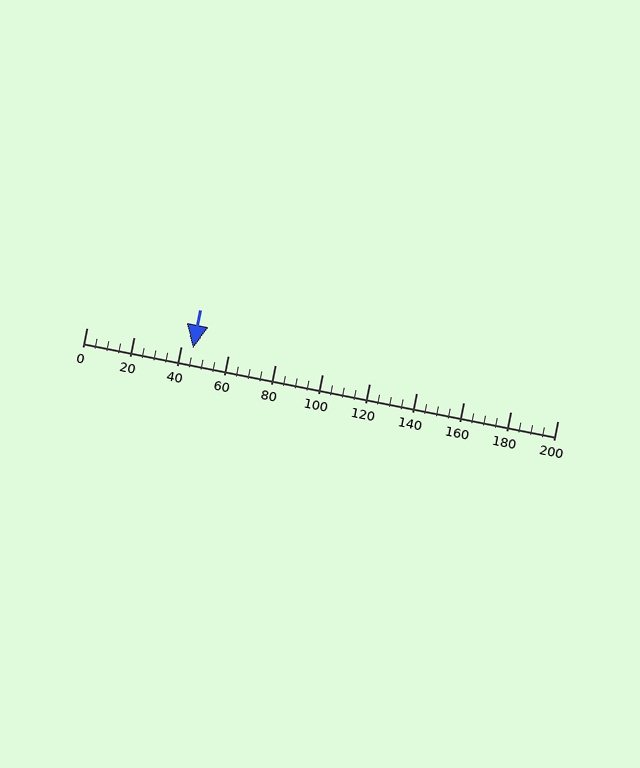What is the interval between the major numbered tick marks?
The major tick marks are spaced 20 units apart.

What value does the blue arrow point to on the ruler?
The blue arrow points to approximately 45.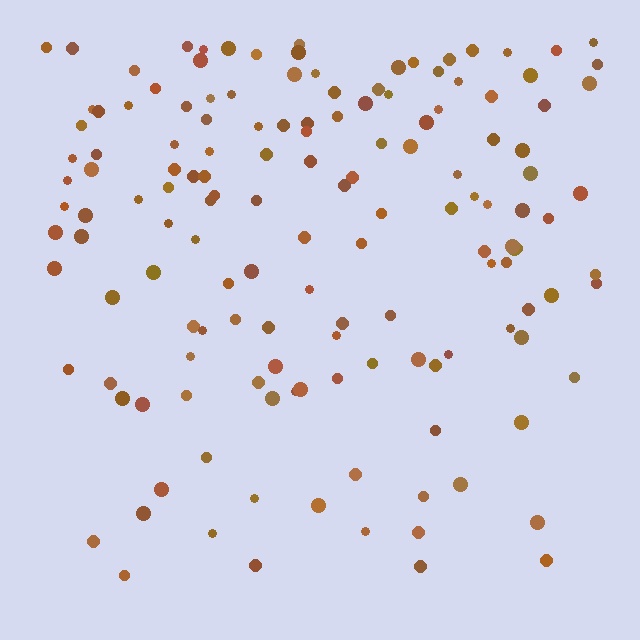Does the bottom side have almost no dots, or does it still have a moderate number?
Still a moderate number, just noticeably fewer than the top.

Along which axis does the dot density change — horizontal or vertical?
Vertical.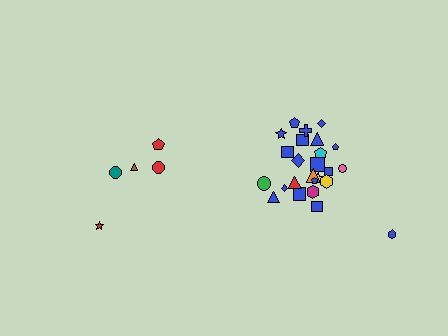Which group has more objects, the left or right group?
The right group.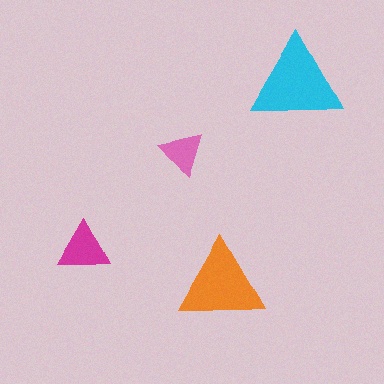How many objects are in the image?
There are 4 objects in the image.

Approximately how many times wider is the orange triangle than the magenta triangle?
About 1.5 times wider.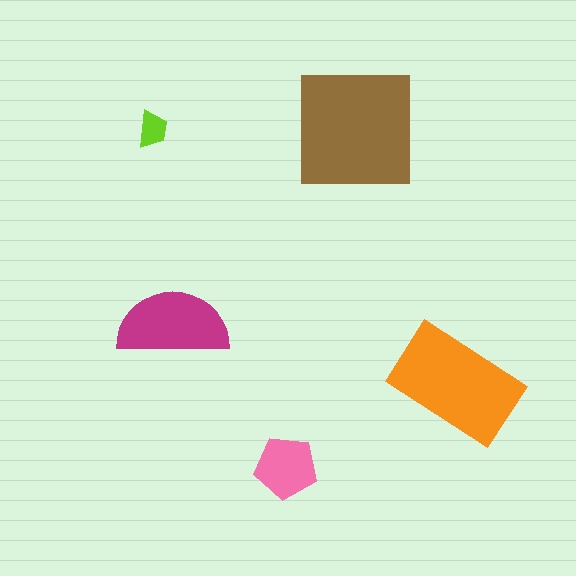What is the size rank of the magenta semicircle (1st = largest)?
3rd.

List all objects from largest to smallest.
The brown square, the orange rectangle, the magenta semicircle, the pink pentagon, the lime trapezoid.